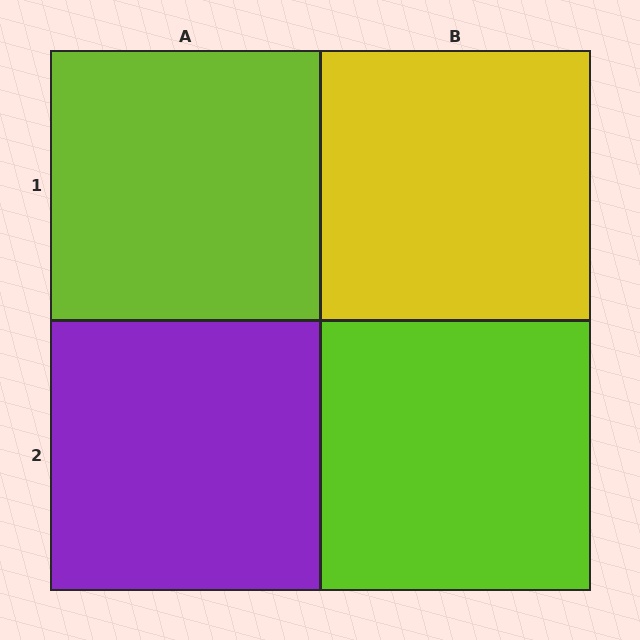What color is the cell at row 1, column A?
Lime.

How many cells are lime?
2 cells are lime.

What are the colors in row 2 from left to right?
Purple, lime.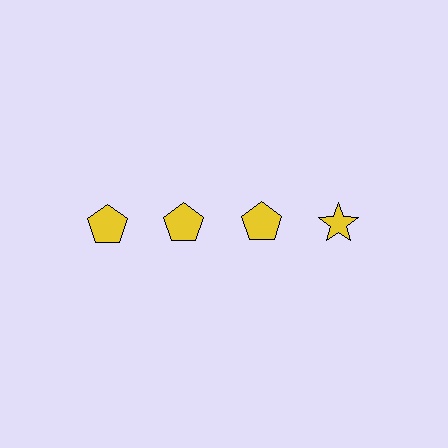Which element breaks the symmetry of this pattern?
The yellow star in the top row, second from right column breaks the symmetry. All other shapes are yellow pentagons.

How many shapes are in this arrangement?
There are 4 shapes arranged in a grid pattern.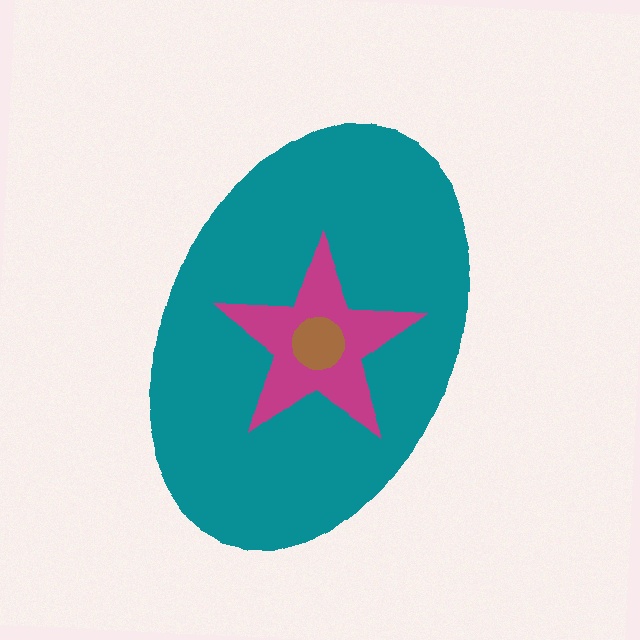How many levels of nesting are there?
3.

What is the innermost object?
The brown circle.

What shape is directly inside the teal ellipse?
The magenta star.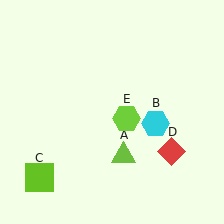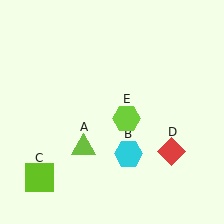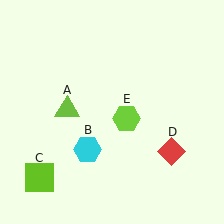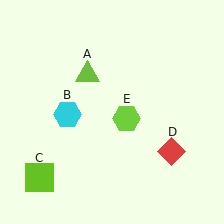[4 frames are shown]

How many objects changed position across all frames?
2 objects changed position: lime triangle (object A), cyan hexagon (object B).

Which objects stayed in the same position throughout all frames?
Lime square (object C) and red diamond (object D) and lime hexagon (object E) remained stationary.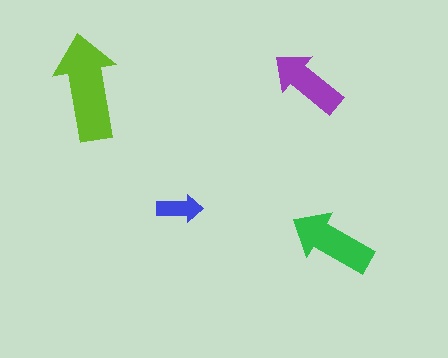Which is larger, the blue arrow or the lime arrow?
The lime one.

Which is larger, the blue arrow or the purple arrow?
The purple one.